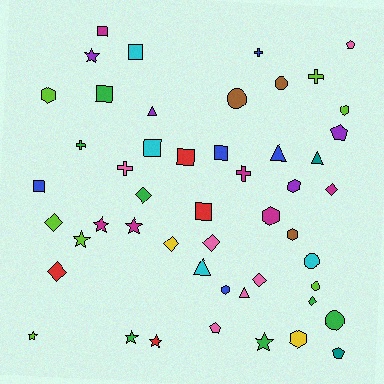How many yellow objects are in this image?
There are 2 yellow objects.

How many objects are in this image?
There are 50 objects.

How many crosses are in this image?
There are 5 crosses.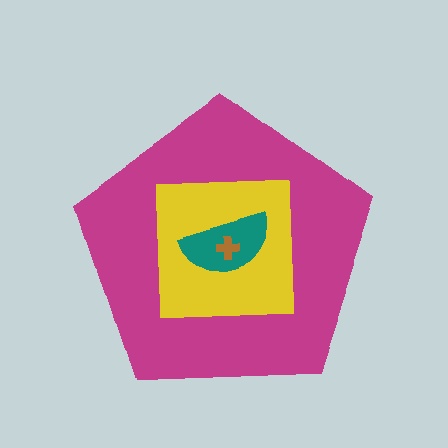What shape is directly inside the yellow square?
The teal semicircle.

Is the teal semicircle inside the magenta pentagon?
Yes.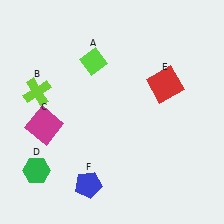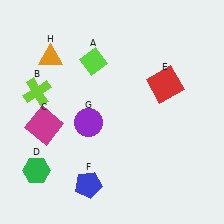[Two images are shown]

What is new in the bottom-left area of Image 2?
A purple circle (G) was added in the bottom-left area of Image 2.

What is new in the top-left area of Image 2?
An orange triangle (H) was added in the top-left area of Image 2.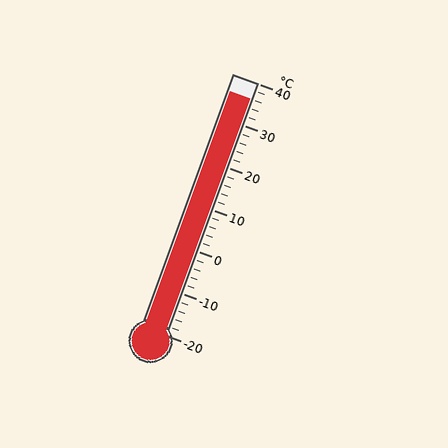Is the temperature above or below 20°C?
The temperature is above 20°C.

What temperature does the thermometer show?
The thermometer shows approximately 36°C.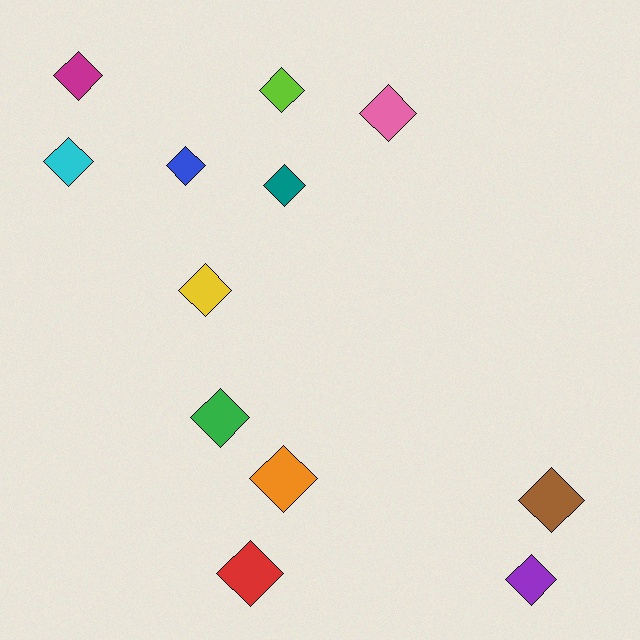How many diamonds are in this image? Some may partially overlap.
There are 12 diamonds.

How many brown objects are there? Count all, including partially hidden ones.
There is 1 brown object.